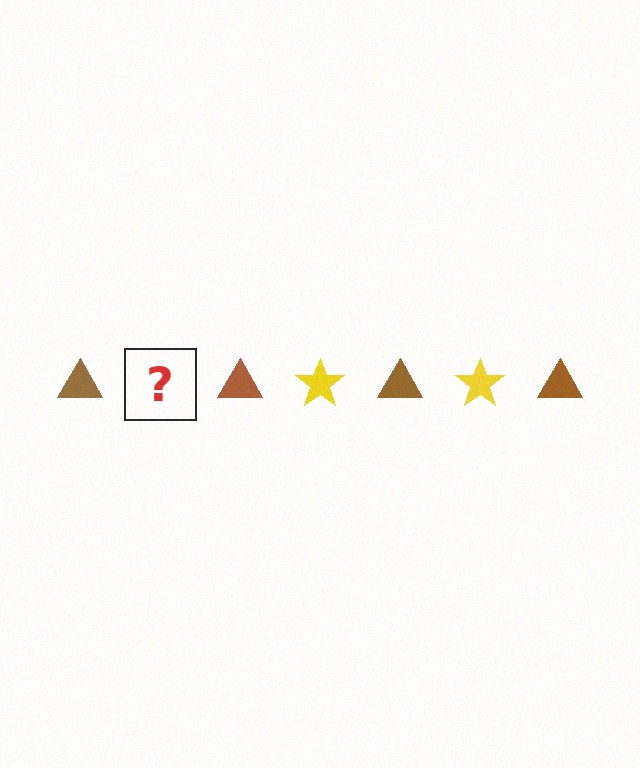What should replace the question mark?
The question mark should be replaced with a yellow star.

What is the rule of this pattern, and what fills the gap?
The rule is that the pattern alternates between brown triangle and yellow star. The gap should be filled with a yellow star.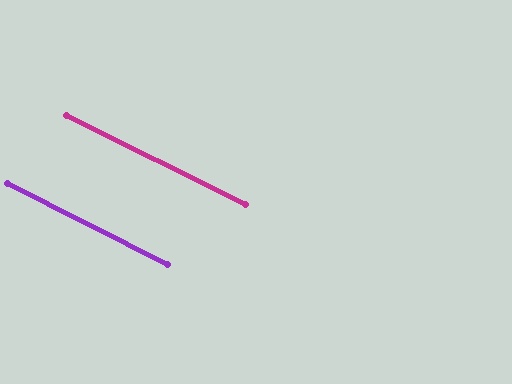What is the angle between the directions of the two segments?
Approximately 0 degrees.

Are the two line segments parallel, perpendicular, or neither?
Parallel — their directions differ by only 0.3°.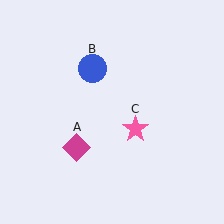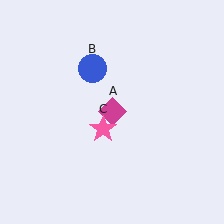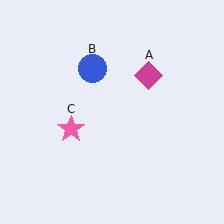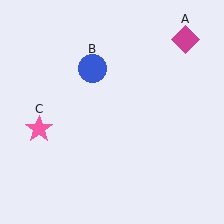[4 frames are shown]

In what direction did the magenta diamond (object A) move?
The magenta diamond (object A) moved up and to the right.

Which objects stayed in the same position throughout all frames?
Blue circle (object B) remained stationary.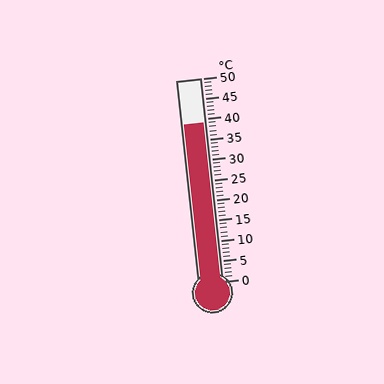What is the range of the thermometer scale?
The thermometer scale ranges from 0°C to 50°C.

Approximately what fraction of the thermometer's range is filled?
The thermometer is filled to approximately 80% of its range.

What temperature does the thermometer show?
The thermometer shows approximately 39°C.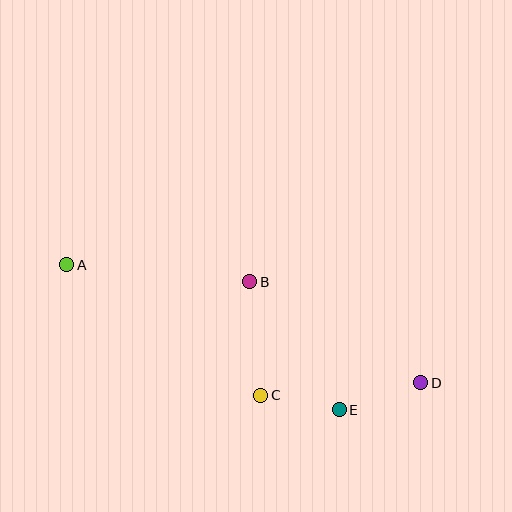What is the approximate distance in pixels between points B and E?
The distance between B and E is approximately 156 pixels.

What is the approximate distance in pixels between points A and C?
The distance between A and C is approximately 234 pixels.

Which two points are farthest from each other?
Points A and D are farthest from each other.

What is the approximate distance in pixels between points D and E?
The distance between D and E is approximately 86 pixels.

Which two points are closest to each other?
Points C and E are closest to each other.